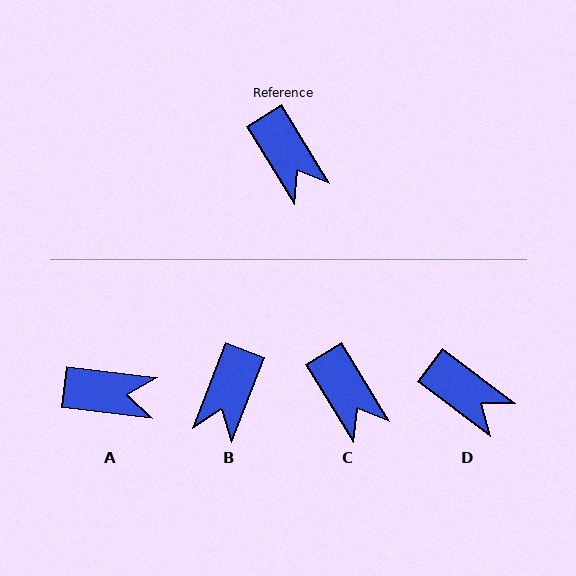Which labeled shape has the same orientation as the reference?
C.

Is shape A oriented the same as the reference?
No, it is off by about 52 degrees.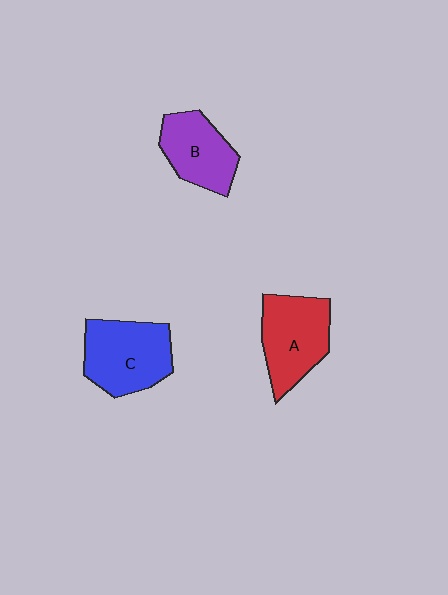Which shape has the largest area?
Shape C (blue).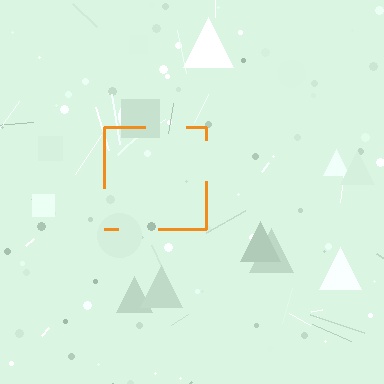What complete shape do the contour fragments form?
The contour fragments form a square.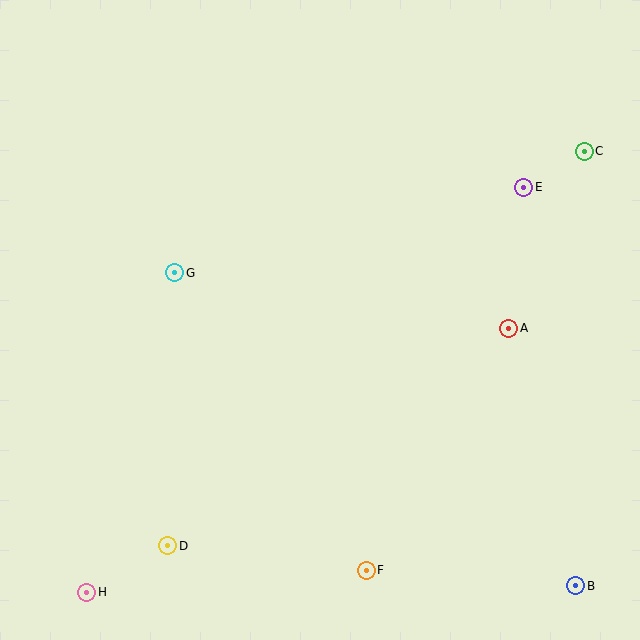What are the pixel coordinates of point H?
Point H is at (87, 592).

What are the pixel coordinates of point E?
Point E is at (524, 187).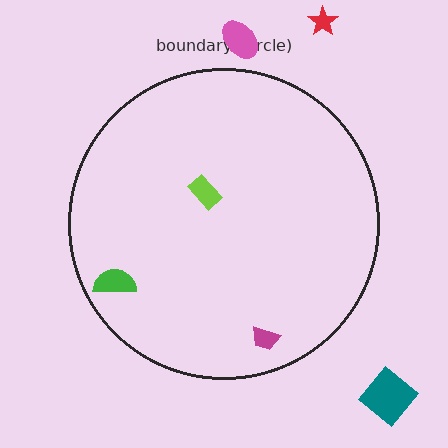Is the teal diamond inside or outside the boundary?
Outside.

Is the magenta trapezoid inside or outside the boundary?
Inside.